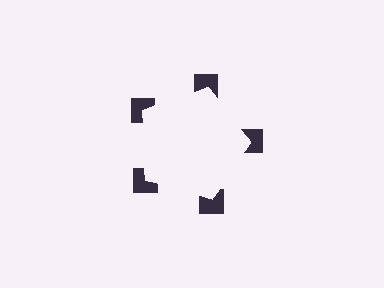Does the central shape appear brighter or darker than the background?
It typically appears slightly brighter than the background, even though no actual brightness change is drawn.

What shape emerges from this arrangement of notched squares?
An illusory pentagon — its edges are inferred from the aligned wedge cuts in the notched squares, not physically drawn.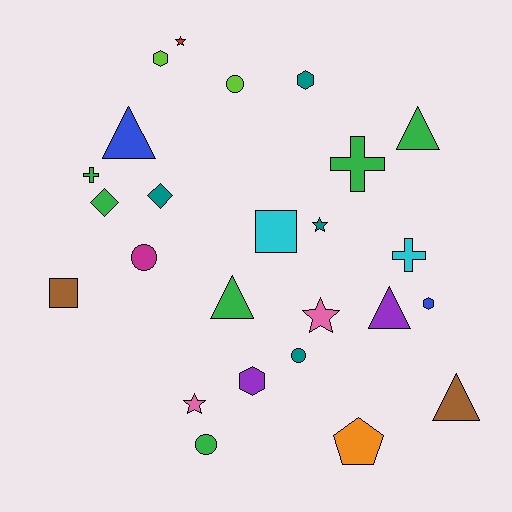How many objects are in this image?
There are 25 objects.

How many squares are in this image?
There are 2 squares.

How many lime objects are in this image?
There are 2 lime objects.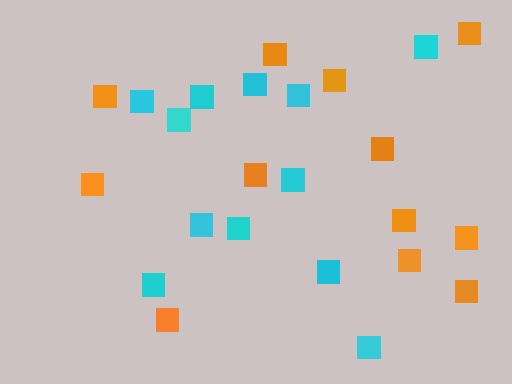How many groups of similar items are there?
There are 2 groups: one group of cyan squares (12) and one group of orange squares (12).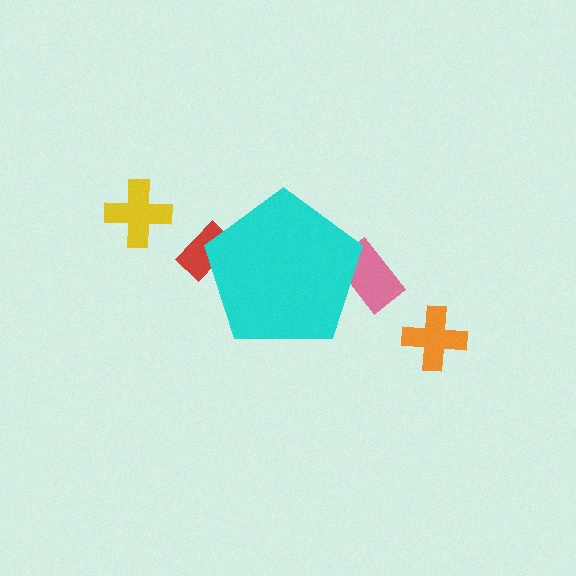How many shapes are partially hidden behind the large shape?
2 shapes are partially hidden.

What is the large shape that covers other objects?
A cyan pentagon.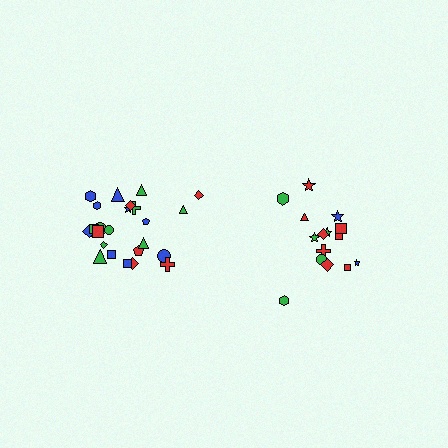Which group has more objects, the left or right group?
The left group.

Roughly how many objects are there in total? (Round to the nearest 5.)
Roughly 40 objects in total.